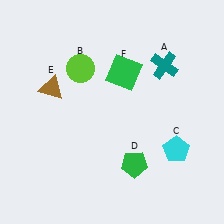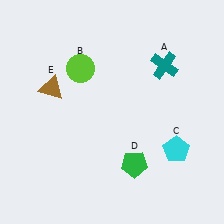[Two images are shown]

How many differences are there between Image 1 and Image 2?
There is 1 difference between the two images.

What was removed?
The green square (F) was removed in Image 2.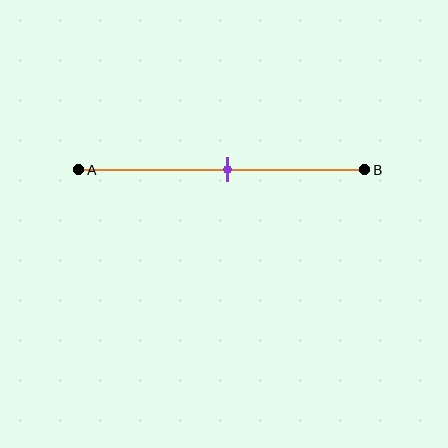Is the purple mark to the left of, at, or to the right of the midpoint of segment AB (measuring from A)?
The purple mark is approximately at the midpoint of segment AB.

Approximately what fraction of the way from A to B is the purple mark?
The purple mark is approximately 50% of the way from A to B.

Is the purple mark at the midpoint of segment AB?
Yes, the mark is approximately at the midpoint.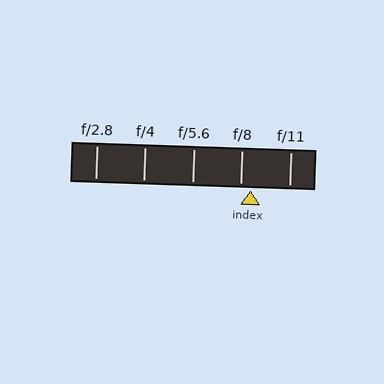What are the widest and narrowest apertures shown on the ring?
The widest aperture shown is f/2.8 and the narrowest is f/11.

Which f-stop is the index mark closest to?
The index mark is closest to f/8.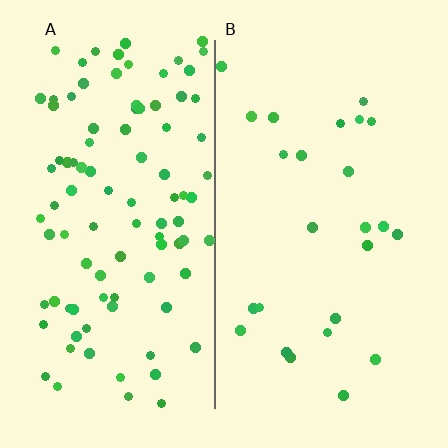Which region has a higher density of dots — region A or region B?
A (the left).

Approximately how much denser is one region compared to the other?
Approximately 3.8× — region A over region B.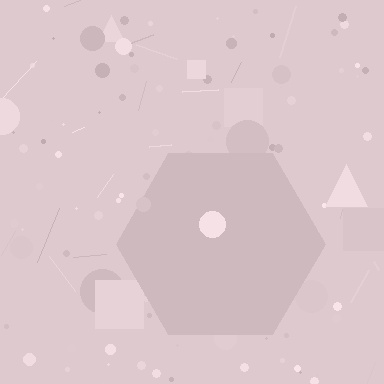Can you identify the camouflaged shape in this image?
The camouflaged shape is a hexagon.